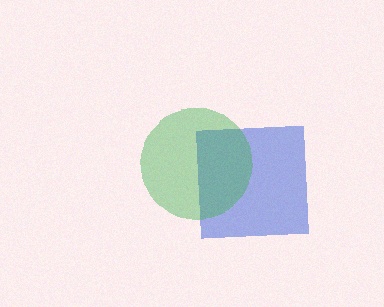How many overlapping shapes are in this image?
There are 2 overlapping shapes in the image.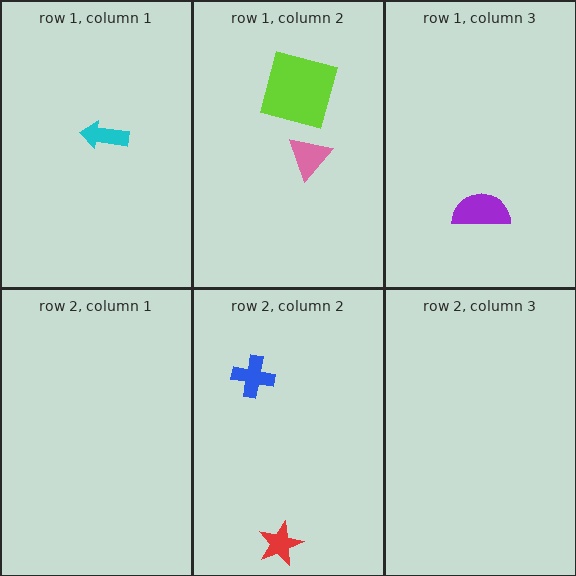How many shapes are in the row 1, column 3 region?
1.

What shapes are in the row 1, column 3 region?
The purple semicircle.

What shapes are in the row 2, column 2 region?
The red star, the blue cross.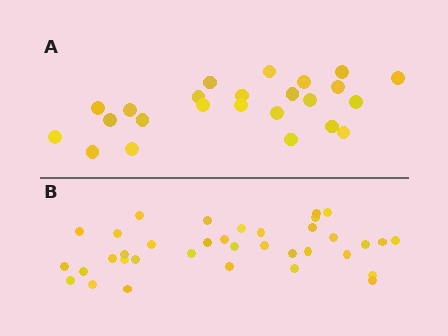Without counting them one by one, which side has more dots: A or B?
Region B (the bottom region) has more dots.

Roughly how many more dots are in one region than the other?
Region B has roughly 12 or so more dots than region A.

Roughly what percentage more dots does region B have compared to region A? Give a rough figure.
About 50% more.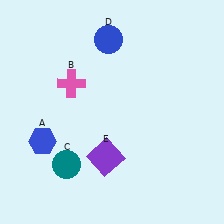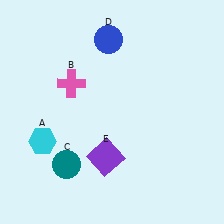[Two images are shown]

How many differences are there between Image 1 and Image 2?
There is 1 difference between the two images.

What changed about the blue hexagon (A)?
In Image 1, A is blue. In Image 2, it changed to cyan.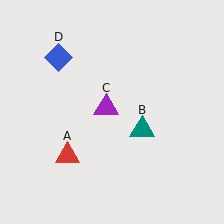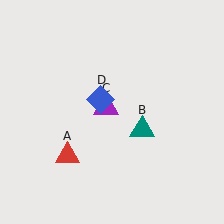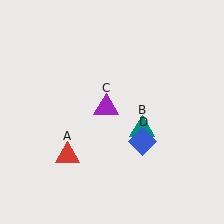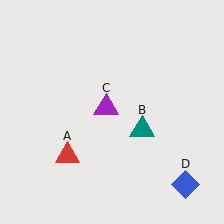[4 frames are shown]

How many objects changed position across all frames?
1 object changed position: blue diamond (object D).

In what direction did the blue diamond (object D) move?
The blue diamond (object D) moved down and to the right.